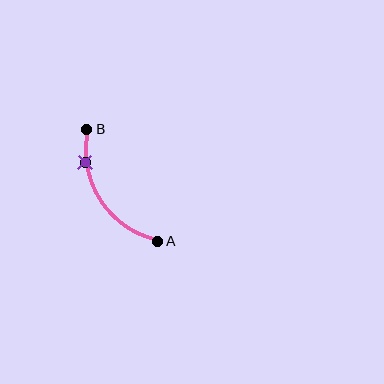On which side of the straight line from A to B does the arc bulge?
The arc bulges to the left of the straight line connecting A and B.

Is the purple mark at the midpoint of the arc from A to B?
No. The purple mark lies on the arc but is closer to endpoint B. The arc midpoint would be at the point on the curve equidistant along the arc from both A and B.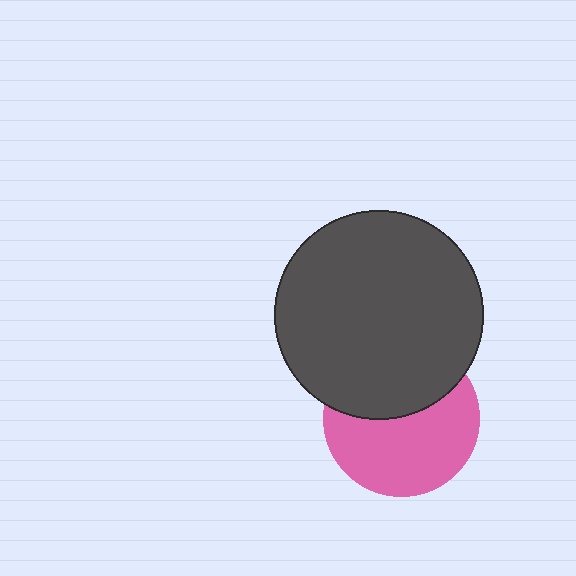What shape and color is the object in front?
The object in front is a dark gray circle.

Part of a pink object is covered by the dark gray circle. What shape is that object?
It is a circle.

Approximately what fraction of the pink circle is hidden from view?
Roughly 41% of the pink circle is hidden behind the dark gray circle.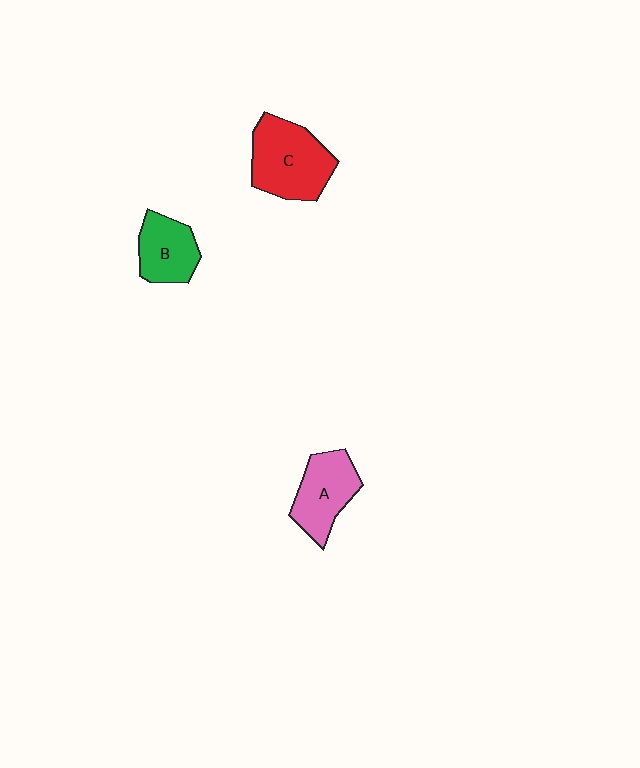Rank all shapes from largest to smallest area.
From largest to smallest: C (red), A (pink), B (green).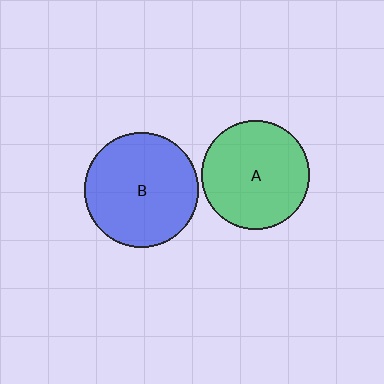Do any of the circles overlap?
No, none of the circles overlap.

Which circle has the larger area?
Circle B (blue).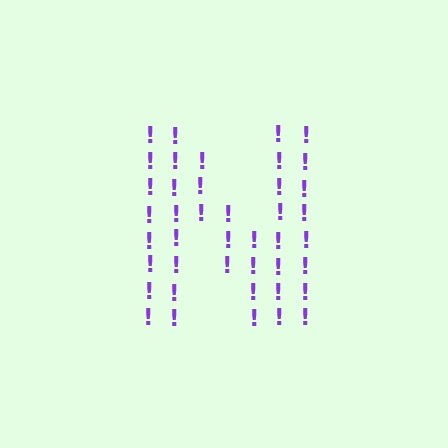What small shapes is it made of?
It is made of small exclamation marks.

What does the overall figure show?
The overall figure shows the letter N.